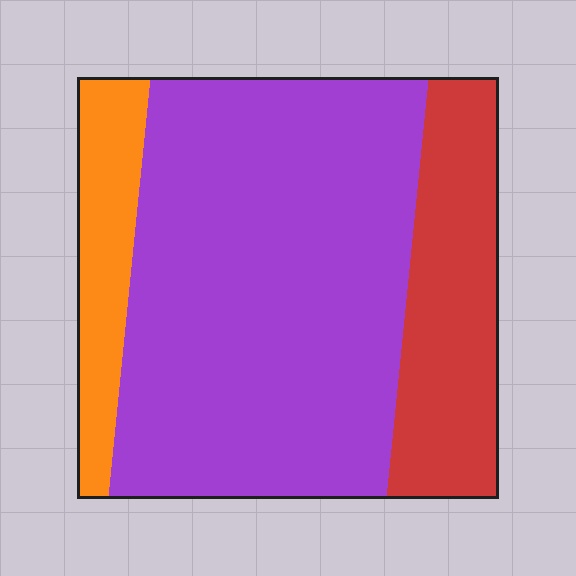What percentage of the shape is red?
Red takes up between a sixth and a third of the shape.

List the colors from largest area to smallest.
From largest to smallest: purple, red, orange.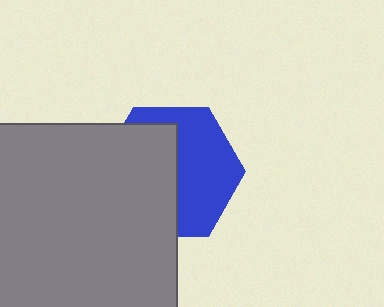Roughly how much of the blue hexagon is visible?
About half of it is visible (roughly 50%).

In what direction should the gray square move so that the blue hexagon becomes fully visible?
The gray square should move left. That is the shortest direction to clear the overlap and leave the blue hexagon fully visible.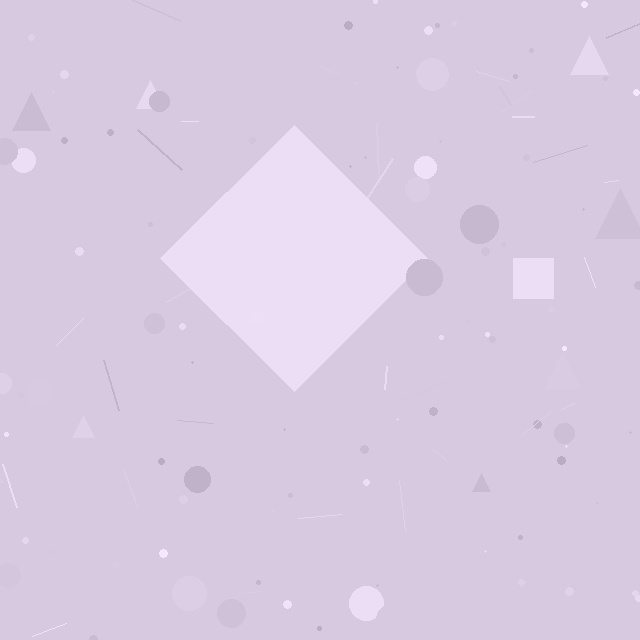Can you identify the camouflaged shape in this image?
The camouflaged shape is a diamond.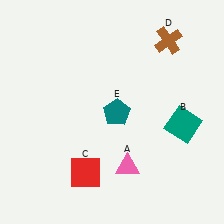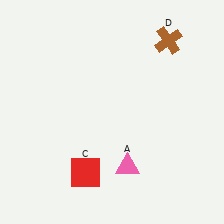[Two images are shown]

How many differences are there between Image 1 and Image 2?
There are 2 differences between the two images.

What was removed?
The teal square (B), the teal pentagon (E) were removed in Image 2.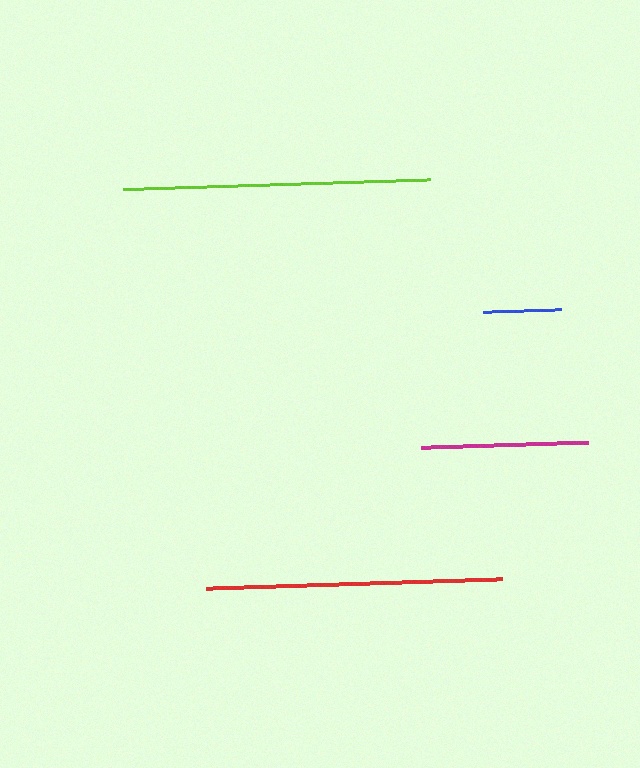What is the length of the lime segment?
The lime segment is approximately 308 pixels long.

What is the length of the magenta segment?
The magenta segment is approximately 166 pixels long.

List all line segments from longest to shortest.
From longest to shortest: lime, red, magenta, blue.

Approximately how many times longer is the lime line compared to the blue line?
The lime line is approximately 3.9 times the length of the blue line.